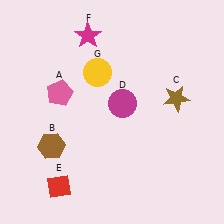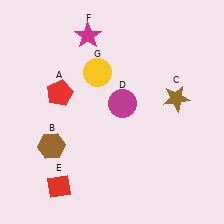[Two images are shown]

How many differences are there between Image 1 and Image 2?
There is 1 difference between the two images.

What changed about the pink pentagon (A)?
In Image 1, A is pink. In Image 2, it changed to red.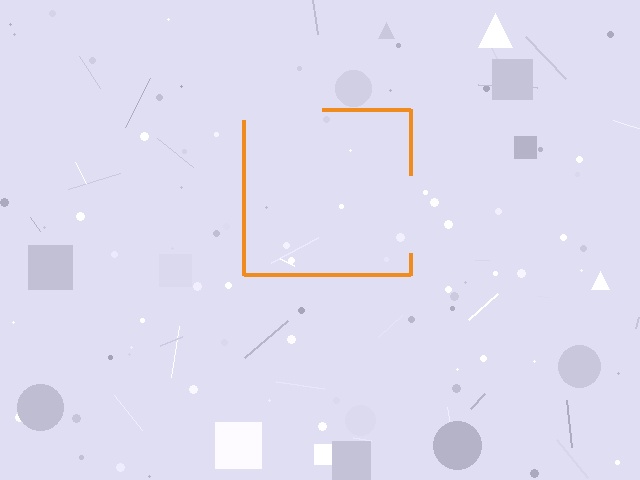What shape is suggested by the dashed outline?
The dashed outline suggests a square.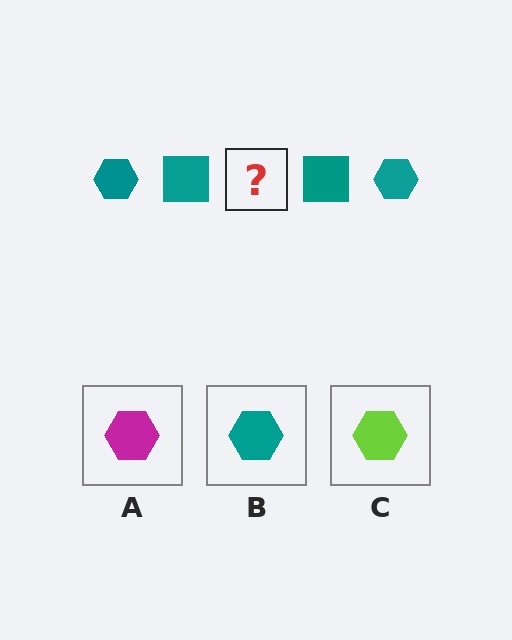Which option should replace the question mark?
Option B.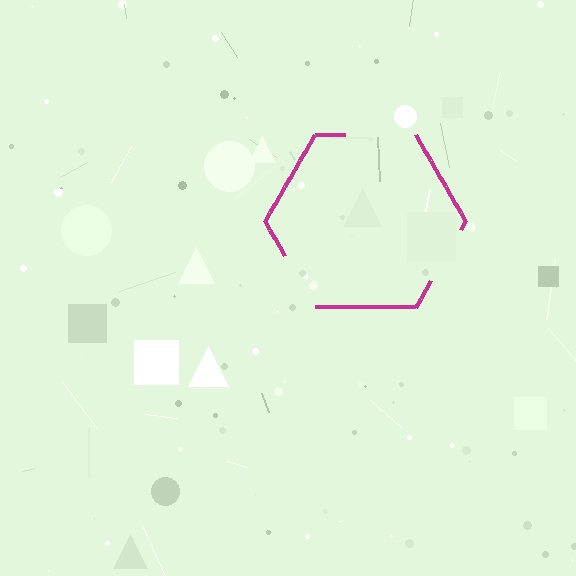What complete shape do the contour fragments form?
The contour fragments form a hexagon.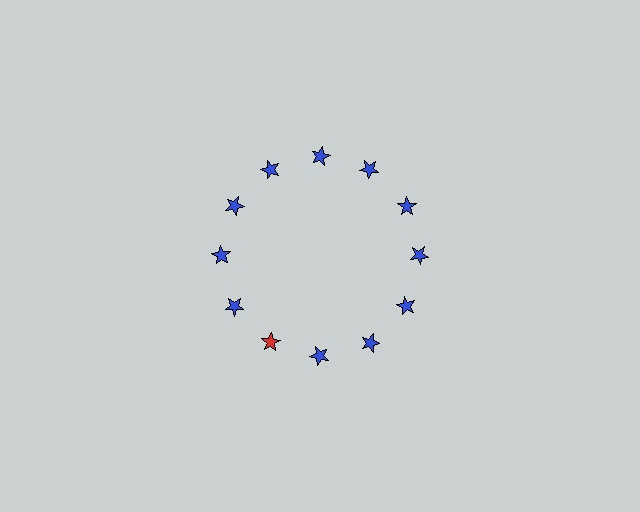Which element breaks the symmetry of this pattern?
The red star at roughly the 7 o'clock position breaks the symmetry. All other shapes are blue stars.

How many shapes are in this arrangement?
There are 12 shapes arranged in a ring pattern.